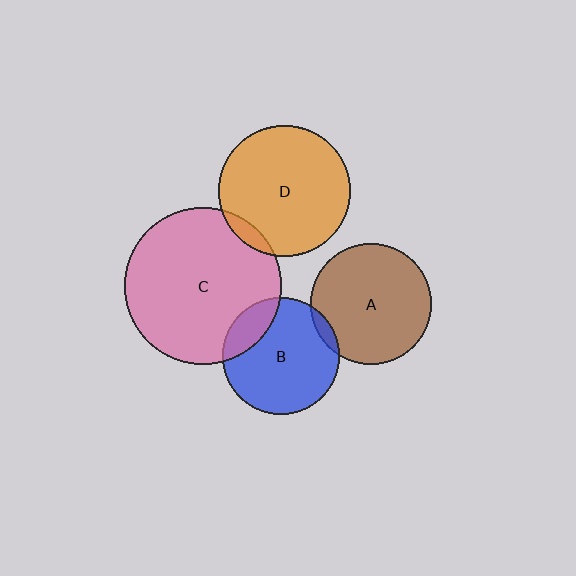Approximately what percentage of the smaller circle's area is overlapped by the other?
Approximately 5%.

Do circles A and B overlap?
Yes.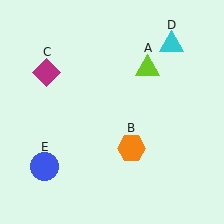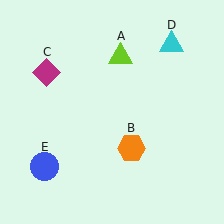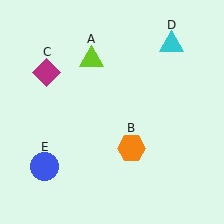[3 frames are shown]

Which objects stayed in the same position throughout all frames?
Orange hexagon (object B) and magenta diamond (object C) and cyan triangle (object D) and blue circle (object E) remained stationary.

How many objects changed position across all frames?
1 object changed position: lime triangle (object A).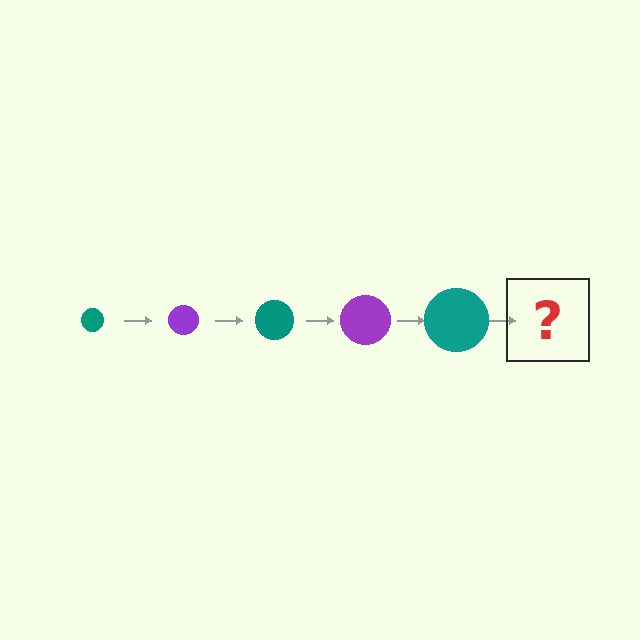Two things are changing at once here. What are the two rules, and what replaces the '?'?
The two rules are that the circle grows larger each step and the color cycles through teal and purple. The '?' should be a purple circle, larger than the previous one.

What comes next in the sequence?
The next element should be a purple circle, larger than the previous one.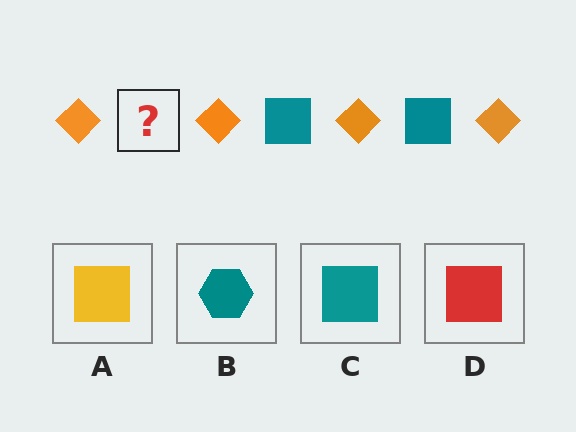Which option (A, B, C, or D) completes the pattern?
C.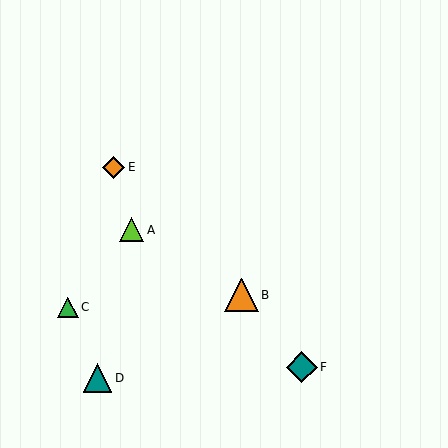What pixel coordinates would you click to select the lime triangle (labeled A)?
Click at (132, 230) to select the lime triangle A.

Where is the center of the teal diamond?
The center of the teal diamond is at (302, 367).